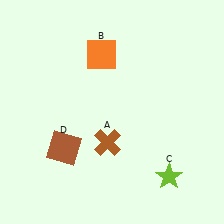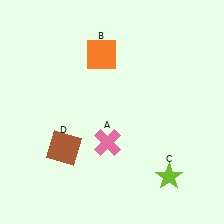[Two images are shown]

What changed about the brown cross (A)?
In Image 1, A is brown. In Image 2, it changed to pink.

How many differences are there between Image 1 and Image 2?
There is 1 difference between the two images.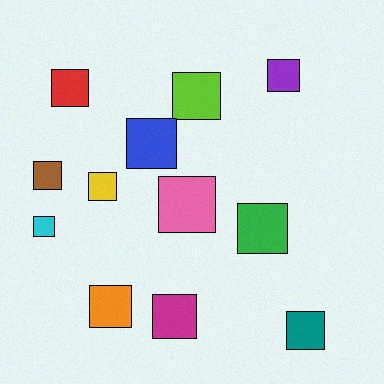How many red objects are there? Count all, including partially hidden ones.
There is 1 red object.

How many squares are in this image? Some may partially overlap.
There are 12 squares.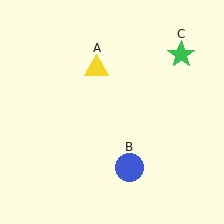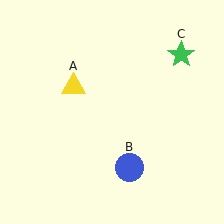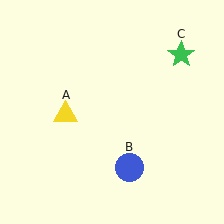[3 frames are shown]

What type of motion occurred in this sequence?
The yellow triangle (object A) rotated counterclockwise around the center of the scene.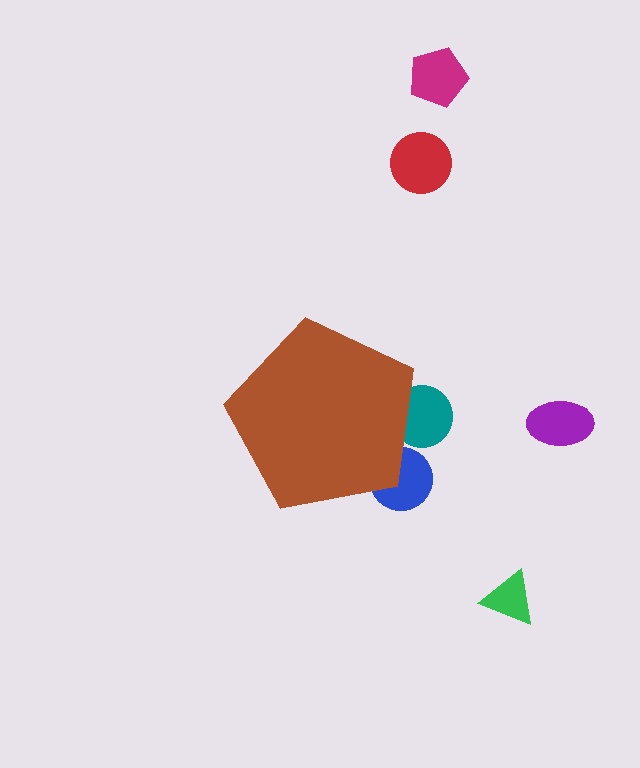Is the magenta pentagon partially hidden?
No, the magenta pentagon is fully visible.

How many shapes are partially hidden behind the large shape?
2 shapes are partially hidden.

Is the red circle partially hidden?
No, the red circle is fully visible.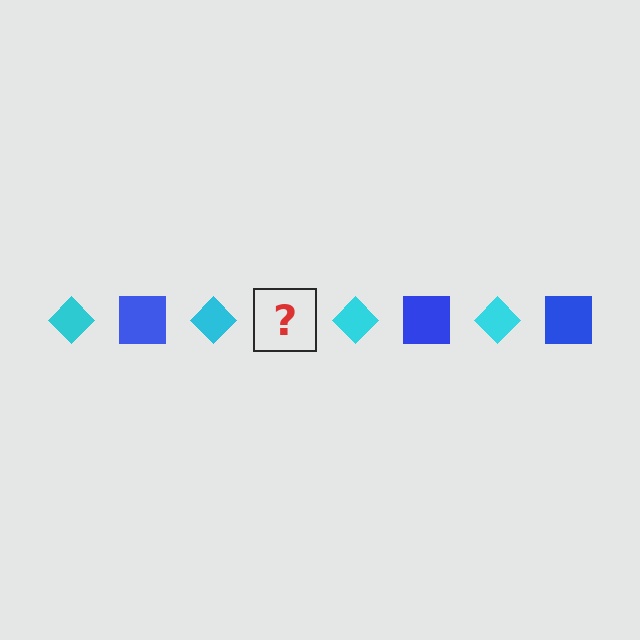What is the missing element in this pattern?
The missing element is a blue square.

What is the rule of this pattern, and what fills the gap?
The rule is that the pattern alternates between cyan diamond and blue square. The gap should be filled with a blue square.